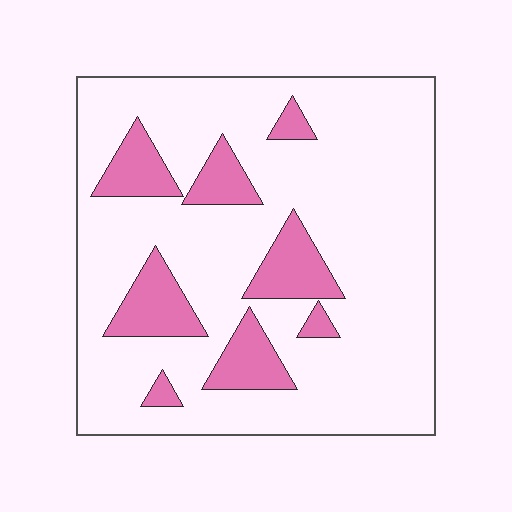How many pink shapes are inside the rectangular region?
8.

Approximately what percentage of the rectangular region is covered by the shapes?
Approximately 20%.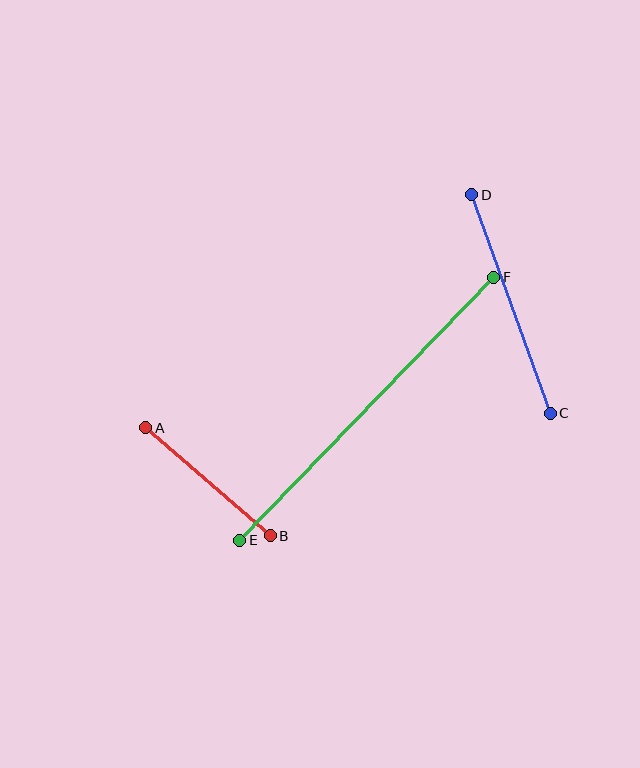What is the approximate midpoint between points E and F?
The midpoint is at approximately (367, 409) pixels.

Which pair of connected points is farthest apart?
Points E and F are farthest apart.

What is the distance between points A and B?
The distance is approximately 165 pixels.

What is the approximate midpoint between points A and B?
The midpoint is at approximately (208, 482) pixels.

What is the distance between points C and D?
The distance is approximately 232 pixels.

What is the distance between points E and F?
The distance is approximately 365 pixels.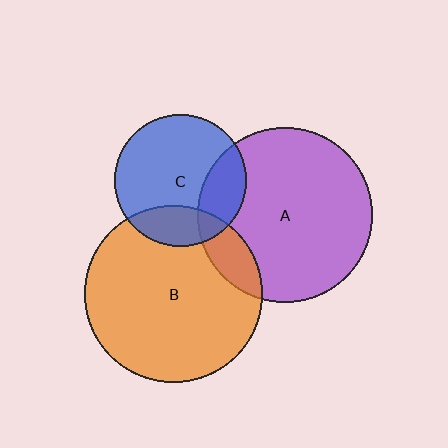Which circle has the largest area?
Circle B (orange).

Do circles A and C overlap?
Yes.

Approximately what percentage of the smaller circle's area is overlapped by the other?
Approximately 25%.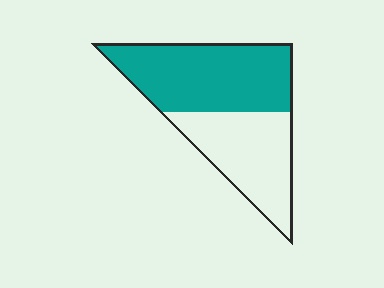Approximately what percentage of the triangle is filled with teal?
Approximately 55%.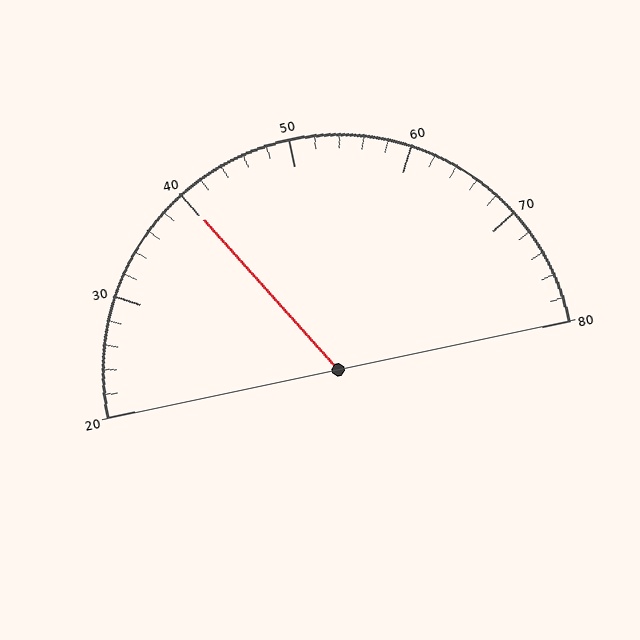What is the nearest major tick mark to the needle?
The nearest major tick mark is 40.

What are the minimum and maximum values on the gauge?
The gauge ranges from 20 to 80.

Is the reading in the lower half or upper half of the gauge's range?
The reading is in the lower half of the range (20 to 80).